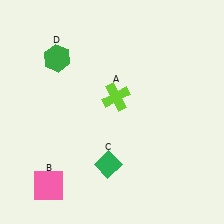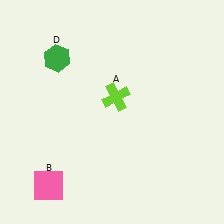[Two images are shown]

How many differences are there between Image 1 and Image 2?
There is 1 difference between the two images.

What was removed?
The green diamond (C) was removed in Image 2.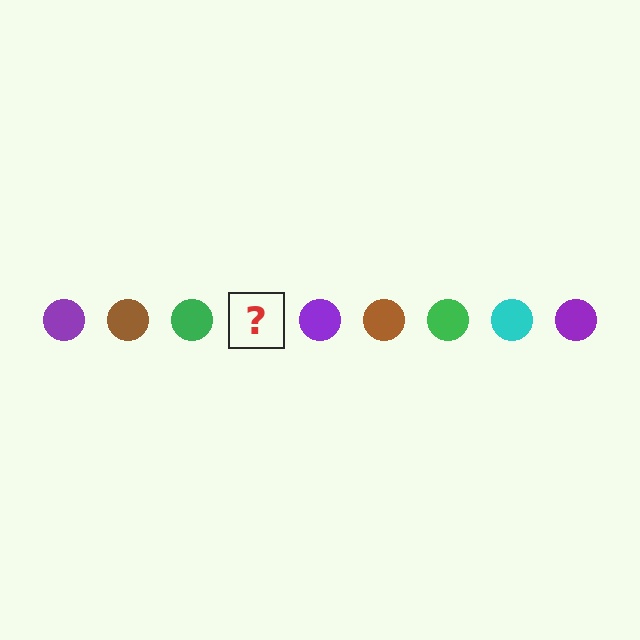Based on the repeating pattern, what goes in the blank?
The blank should be a cyan circle.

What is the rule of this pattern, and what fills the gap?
The rule is that the pattern cycles through purple, brown, green, cyan circles. The gap should be filled with a cyan circle.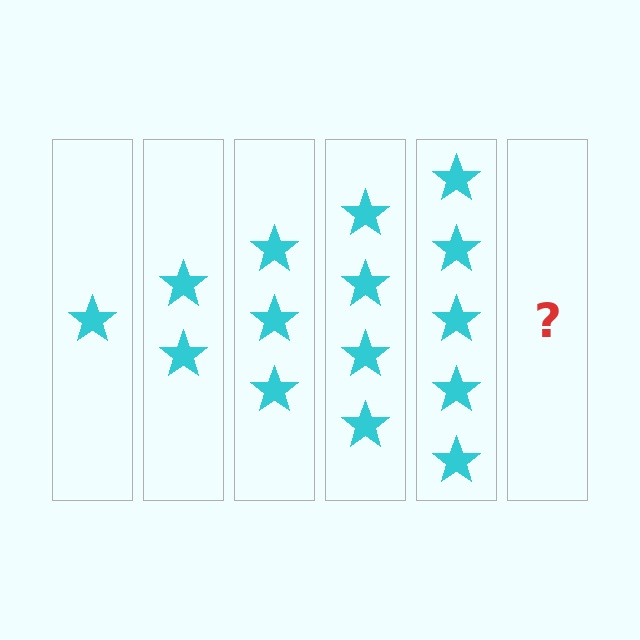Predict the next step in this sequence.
The next step is 6 stars.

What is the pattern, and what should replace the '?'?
The pattern is that each step adds one more star. The '?' should be 6 stars.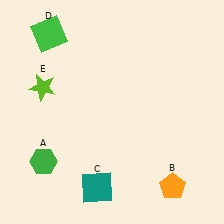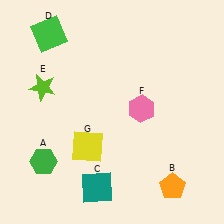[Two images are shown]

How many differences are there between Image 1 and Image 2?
There are 2 differences between the two images.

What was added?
A pink hexagon (F), a yellow square (G) were added in Image 2.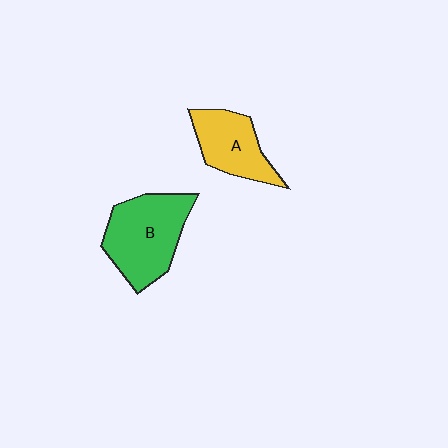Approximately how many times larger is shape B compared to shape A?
Approximately 1.5 times.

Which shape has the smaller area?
Shape A (yellow).